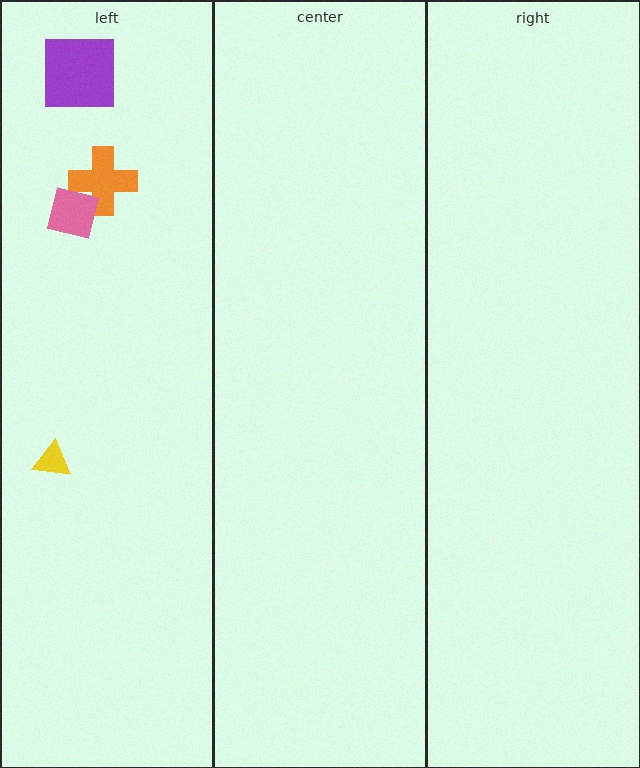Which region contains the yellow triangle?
The left region.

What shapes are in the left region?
The orange cross, the pink square, the purple square, the yellow triangle.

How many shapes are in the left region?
4.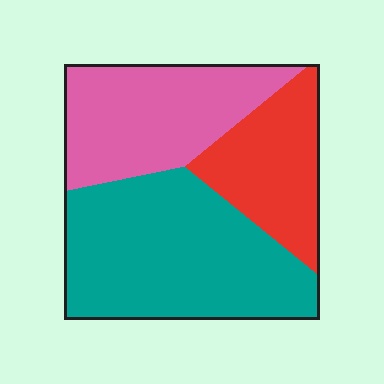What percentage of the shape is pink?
Pink takes up between a sixth and a third of the shape.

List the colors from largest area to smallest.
From largest to smallest: teal, pink, red.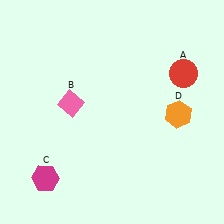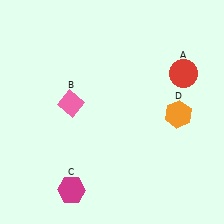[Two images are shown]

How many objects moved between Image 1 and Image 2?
1 object moved between the two images.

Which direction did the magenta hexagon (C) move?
The magenta hexagon (C) moved right.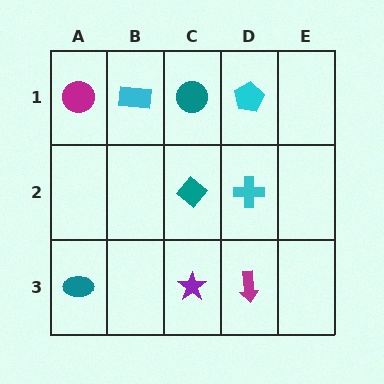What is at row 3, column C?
A purple star.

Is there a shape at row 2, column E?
No, that cell is empty.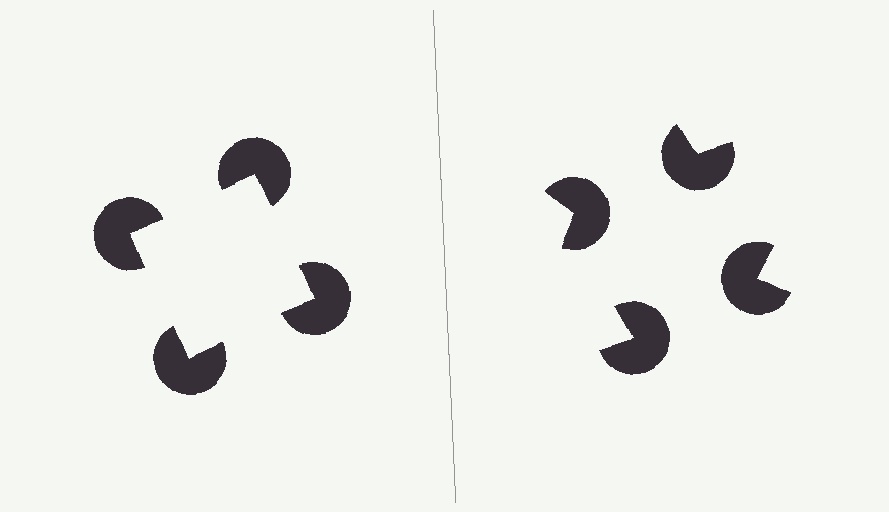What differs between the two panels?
The pac-man discs are positioned identically on both sides; only the wedge orientations differ. On the left they align to a square; on the right they are misaligned.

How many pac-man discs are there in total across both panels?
8 — 4 on each side.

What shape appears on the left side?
An illusory square.